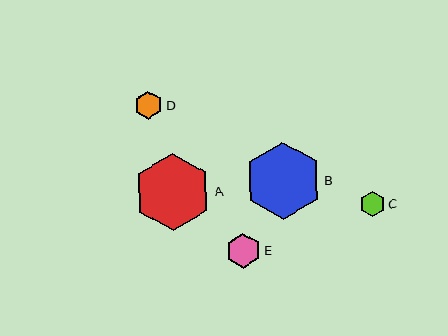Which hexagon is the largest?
Hexagon A is the largest with a size of approximately 77 pixels.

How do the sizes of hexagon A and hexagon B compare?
Hexagon A and hexagon B are approximately the same size.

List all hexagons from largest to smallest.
From largest to smallest: A, B, E, D, C.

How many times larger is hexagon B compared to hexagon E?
Hexagon B is approximately 2.2 times the size of hexagon E.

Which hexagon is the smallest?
Hexagon C is the smallest with a size of approximately 25 pixels.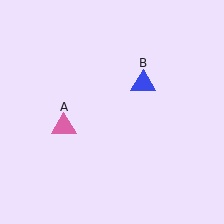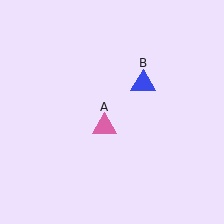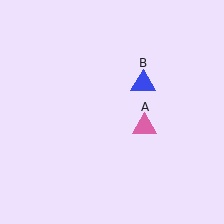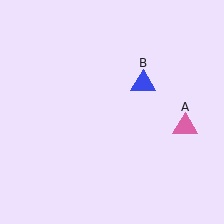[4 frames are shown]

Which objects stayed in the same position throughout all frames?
Blue triangle (object B) remained stationary.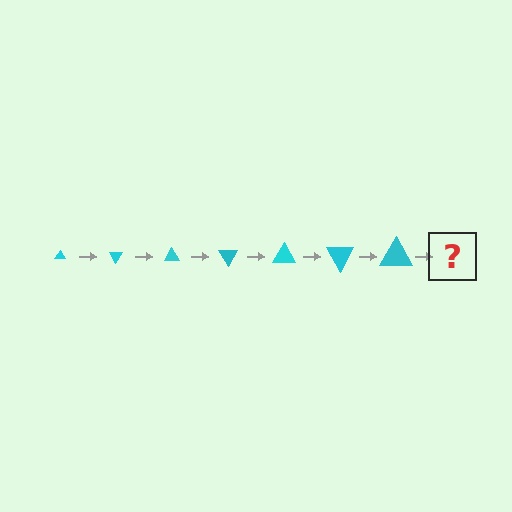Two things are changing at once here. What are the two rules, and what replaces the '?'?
The two rules are that the triangle grows larger each step and it rotates 60 degrees each step. The '?' should be a triangle, larger than the previous one and rotated 420 degrees from the start.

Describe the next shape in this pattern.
It should be a triangle, larger than the previous one and rotated 420 degrees from the start.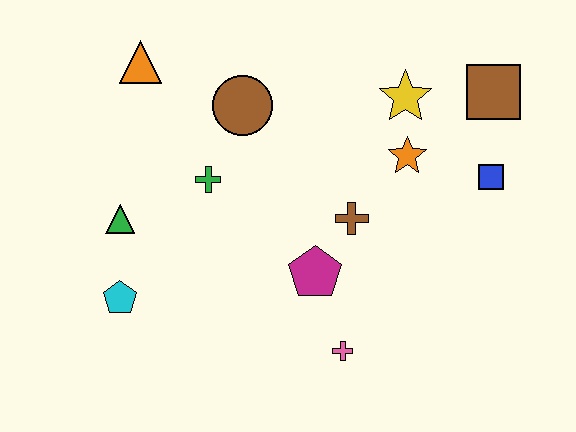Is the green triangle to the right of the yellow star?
No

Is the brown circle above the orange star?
Yes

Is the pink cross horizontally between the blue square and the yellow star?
No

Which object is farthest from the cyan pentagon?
The brown square is farthest from the cyan pentagon.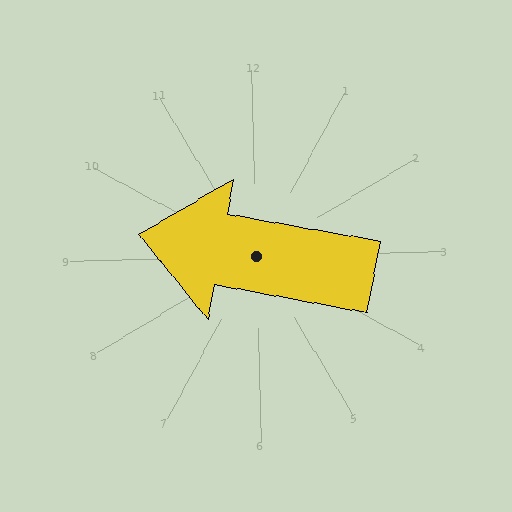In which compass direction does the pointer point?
West.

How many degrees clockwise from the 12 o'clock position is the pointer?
Approximately 282 degrees.